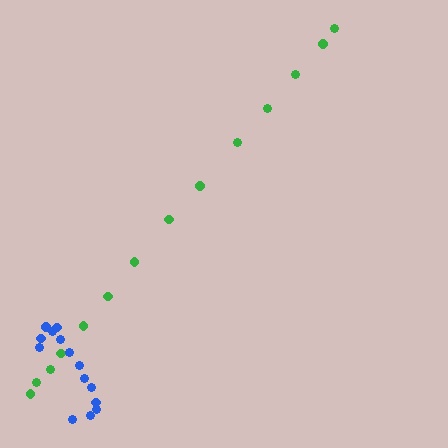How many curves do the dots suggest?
There are 2 distinct paths.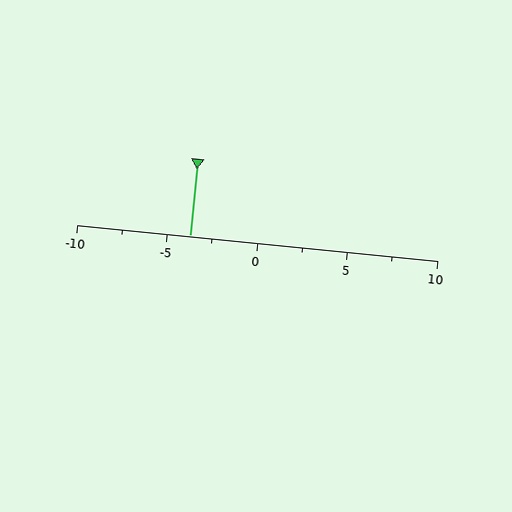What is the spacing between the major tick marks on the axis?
The major ticks are spaced 5 apart.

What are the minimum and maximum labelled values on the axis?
The axis runs from -10 to 10.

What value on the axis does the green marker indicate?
The marker indicates approximately -3.8.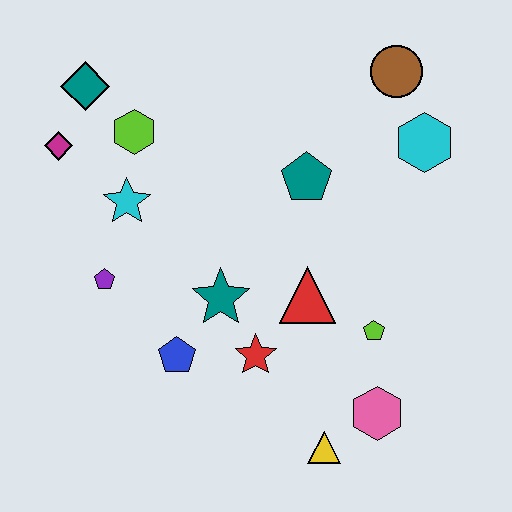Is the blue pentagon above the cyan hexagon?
No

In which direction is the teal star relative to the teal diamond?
The teal star is below the teal diamond.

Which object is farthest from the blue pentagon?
The brown circle is farthest from the blue pentagon.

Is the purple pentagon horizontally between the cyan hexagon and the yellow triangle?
No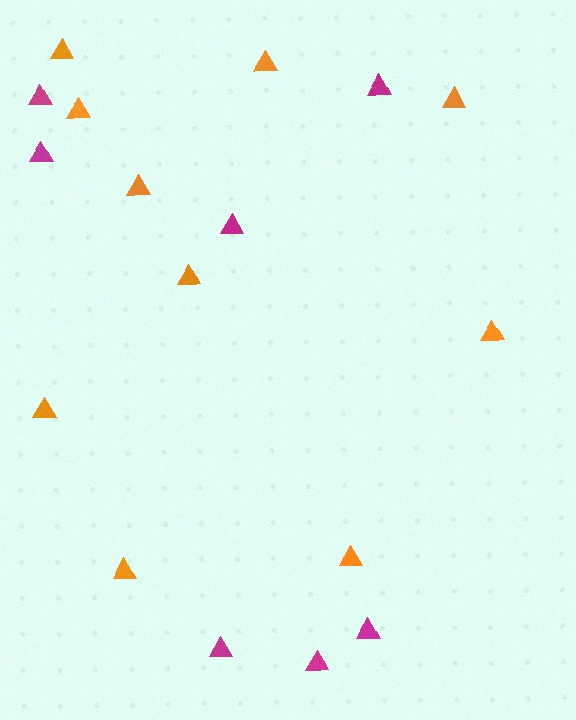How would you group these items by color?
There are 2 groups: one group of magenta triangles (7) and one group of orange triangles (10).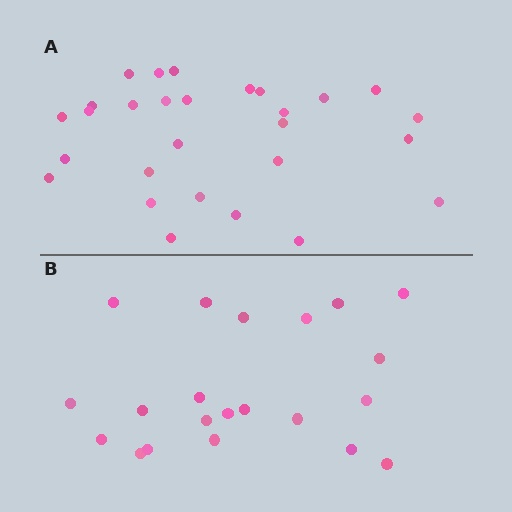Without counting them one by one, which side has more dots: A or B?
Region A (the top region) has more dots.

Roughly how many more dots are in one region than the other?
Region A has roughly 8 or so more dots than region B.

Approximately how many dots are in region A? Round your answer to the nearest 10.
About 30 dots. (The exact count is 28, which rounds to 30.)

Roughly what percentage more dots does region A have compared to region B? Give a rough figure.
About 35% more.